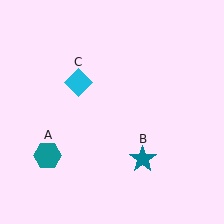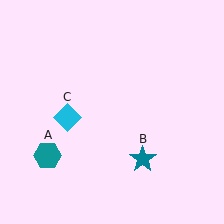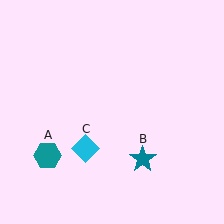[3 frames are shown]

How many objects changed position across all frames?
1 object changed position: cyan diamond (object C).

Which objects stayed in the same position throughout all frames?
Teal hexagon (object A) and teal star (object B) remained stationary.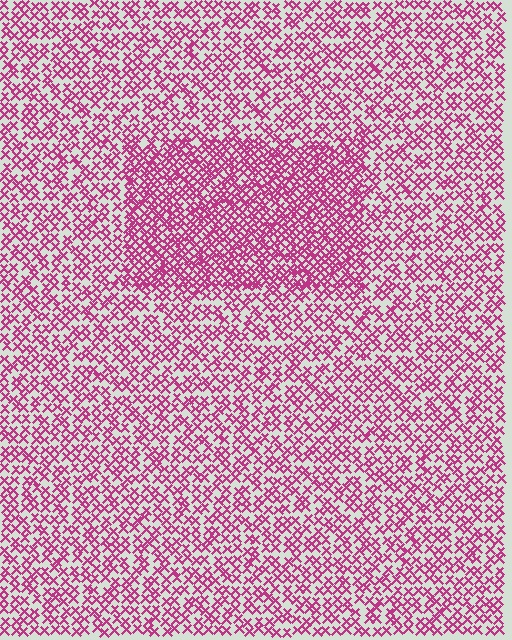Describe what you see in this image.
The image contains small magenta elements arranged at two different densities. A rectangle-shaped region is visible where the elements are more densely packed than the surrounding area.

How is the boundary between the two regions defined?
The boundary is defined by a change in element density (approximately 1.7x ratio). All elements are the same color, size, and shape.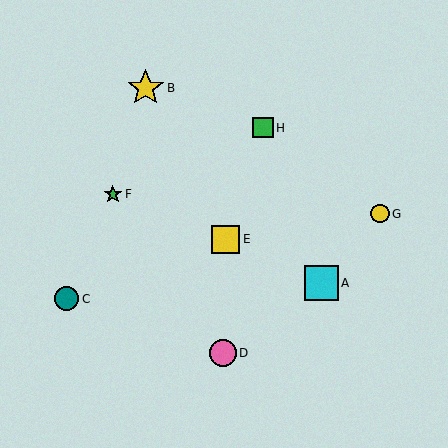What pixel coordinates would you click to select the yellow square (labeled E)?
Click at (225, 239) to select the yellow square E.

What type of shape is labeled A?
Shape A is a cyan square.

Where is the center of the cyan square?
The center of the cyan square is at (321, 283).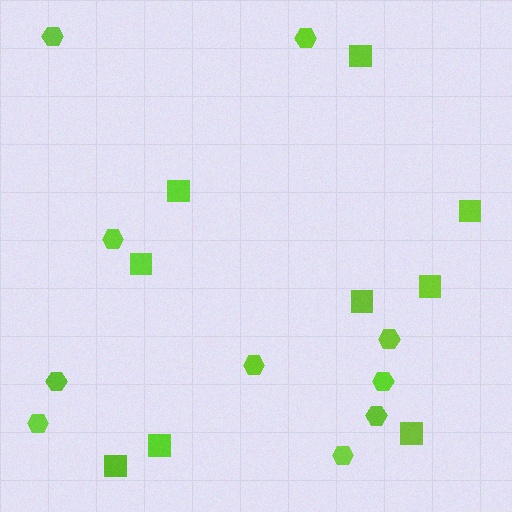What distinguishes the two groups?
There are 2 groups: one group of squares (9) and one group of hexagons (10).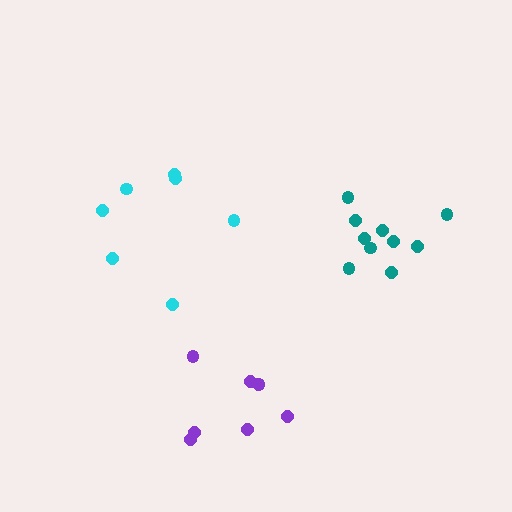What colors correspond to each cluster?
The clusters are colored: cyan, purple, teal.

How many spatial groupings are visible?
There are 3 spatial groupings.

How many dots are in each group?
Group 1: 7 dots, Group 2: 8 dots, Group 3: 10 dots (25 total).